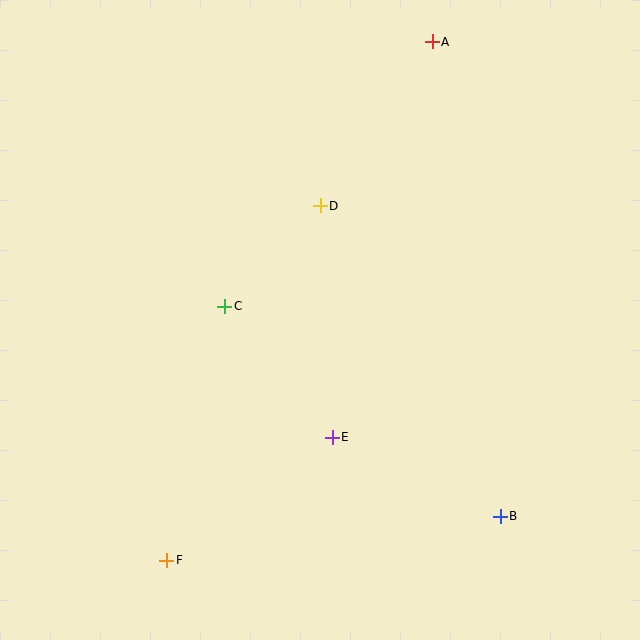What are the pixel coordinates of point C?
Point C is at (225, 306).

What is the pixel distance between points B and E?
The distance between B and E is 186 pixels.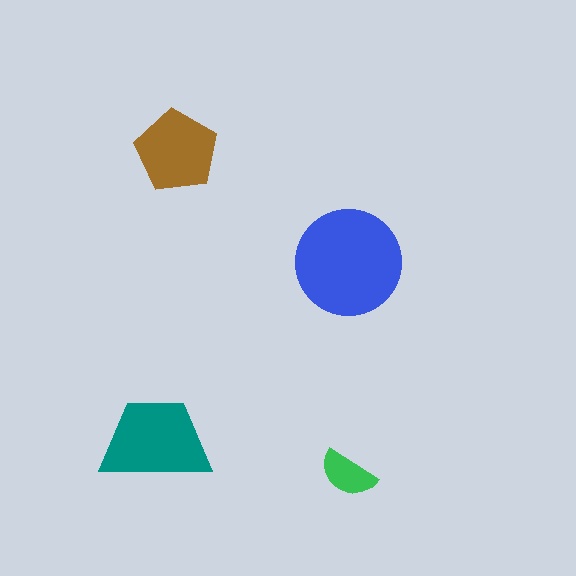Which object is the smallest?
The green semicircle.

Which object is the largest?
The blue circle.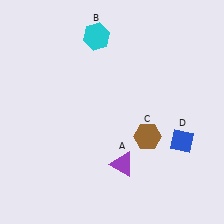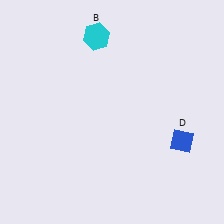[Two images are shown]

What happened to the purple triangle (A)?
The purple triangle (A) was removed in Image 2. It was in the bottom-right area of Image 1.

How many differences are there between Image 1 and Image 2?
There are 2 differences between the two images.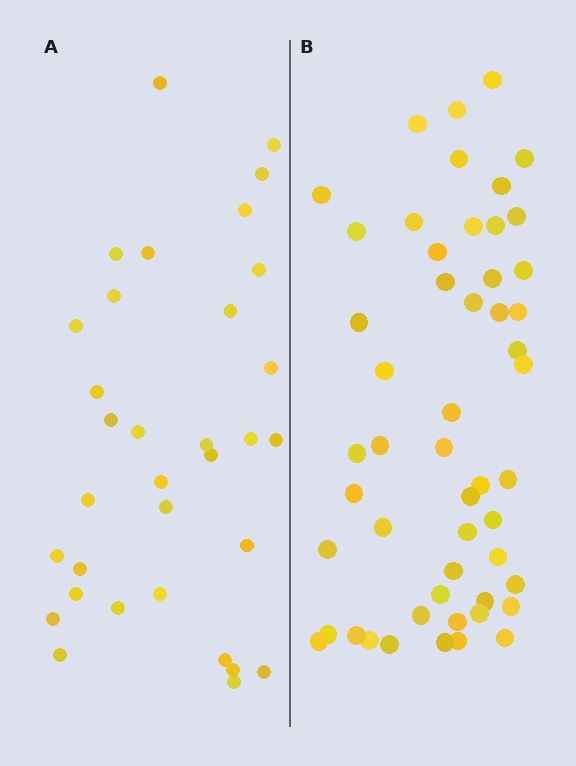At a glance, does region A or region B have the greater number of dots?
Region B (the right region) has more dots.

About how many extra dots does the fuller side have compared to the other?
Region B has approximately 20 more dots than region A.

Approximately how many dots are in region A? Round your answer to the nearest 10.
About 30 dots. (The exact count is 33, which rounds to 30.)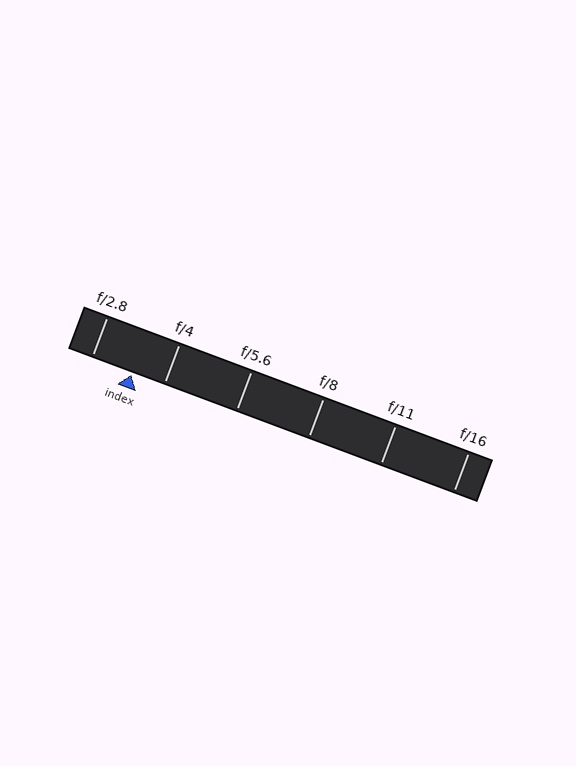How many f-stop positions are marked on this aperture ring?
There are 6 f-stop positions marked.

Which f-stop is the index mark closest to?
The index mark is closest to f/4.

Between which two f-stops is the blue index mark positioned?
The index mark is between f/2.8 and f/4.